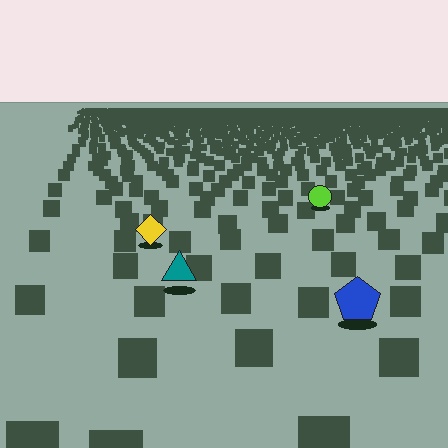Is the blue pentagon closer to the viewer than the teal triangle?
Yes. The blue pentagon is closer — you can tell from the texture gradient: the ground texture is coarser near it.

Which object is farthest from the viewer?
The lime circle is farthest from the viewer. It appears smaller and the ground texture around it is denser.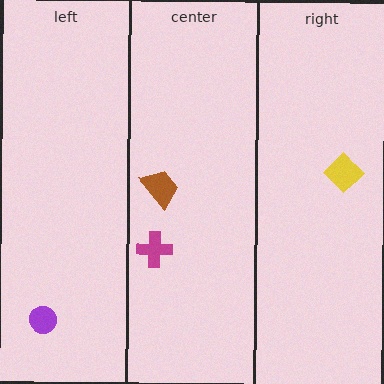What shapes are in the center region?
The brown trapezoid, the magenta cross.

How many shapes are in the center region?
2.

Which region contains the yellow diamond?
The right region.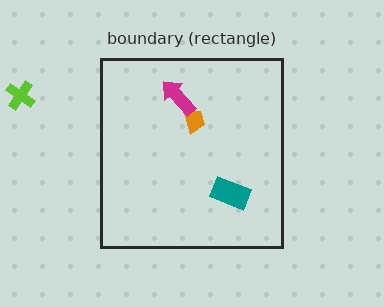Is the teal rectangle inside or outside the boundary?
Inside.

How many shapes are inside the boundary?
3 inside, 1 outside.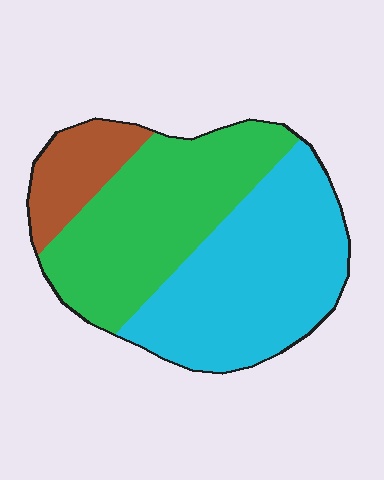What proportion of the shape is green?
Green covers roughly 40% of the shape.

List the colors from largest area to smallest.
From largest to smallest: cyan, green, brown.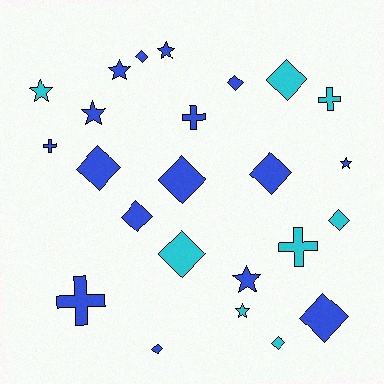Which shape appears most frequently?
Diamond, with 12 objects.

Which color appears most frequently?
Blue, with 16 objects.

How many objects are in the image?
There are 24 objects.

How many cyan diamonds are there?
There are 4 cyan diamonds.